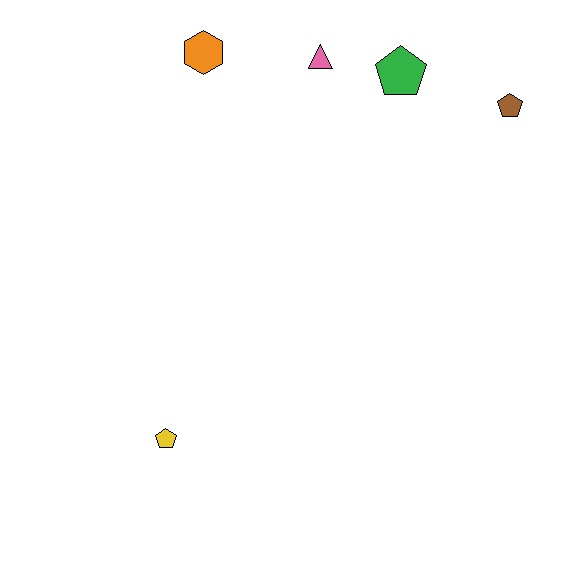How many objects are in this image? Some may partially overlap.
There are 5 objects.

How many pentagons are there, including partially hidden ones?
There are 3 pentagons.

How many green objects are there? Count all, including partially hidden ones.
There is 1 green object.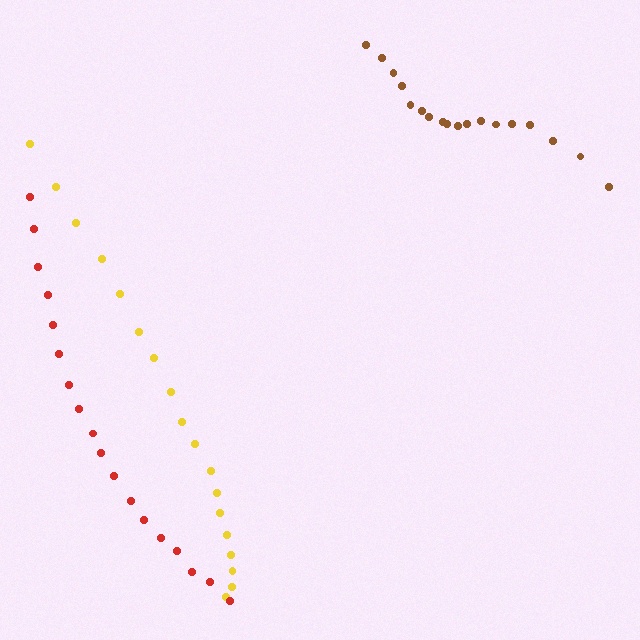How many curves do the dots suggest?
There are 3 distinct paths.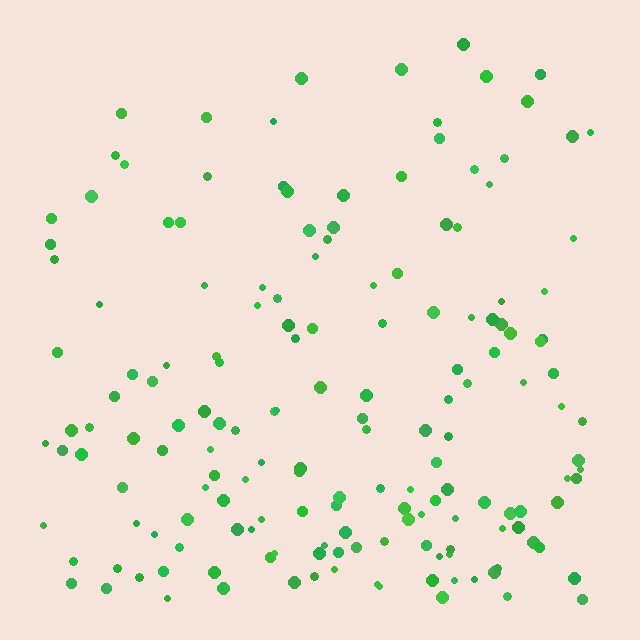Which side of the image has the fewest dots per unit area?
The top.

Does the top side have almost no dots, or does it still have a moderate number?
Still a moderate number, just noticeably fewer than the bottom.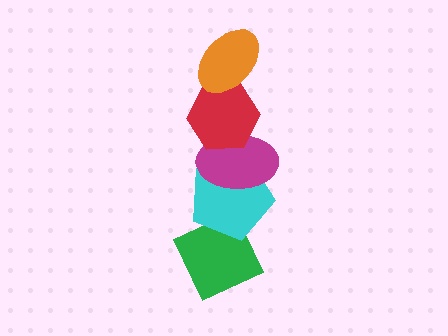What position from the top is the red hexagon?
The red hexagon is 2nd from the top.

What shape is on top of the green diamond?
The cyan pentagon is on top of the green diamond.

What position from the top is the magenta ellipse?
The magenta ellipse is 3rd from the top.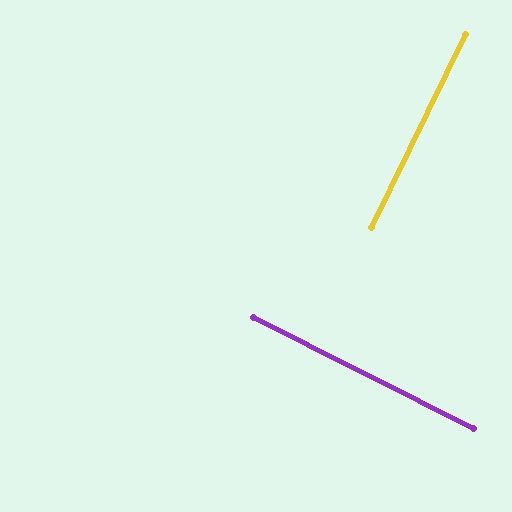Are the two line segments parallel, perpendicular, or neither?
Perpendicular — they meet at approximately 89°.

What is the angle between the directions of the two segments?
Approximately 89 degrees.